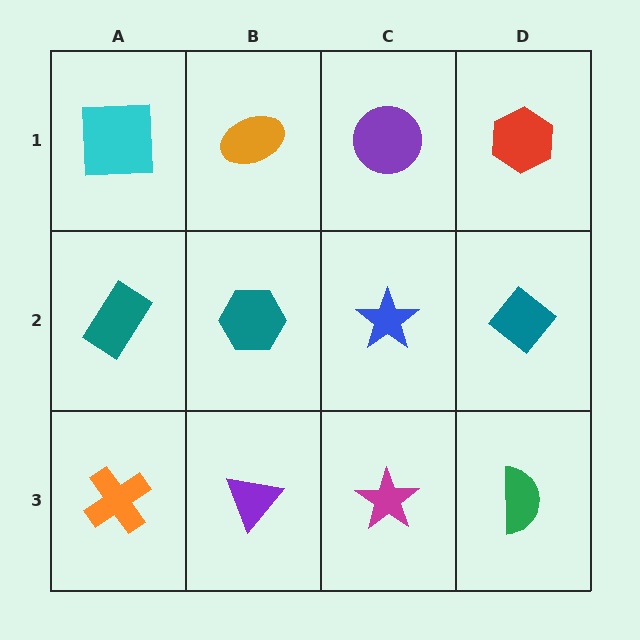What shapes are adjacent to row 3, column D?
A teal diamond (row 2, column D), a magenta star (row 3, column C).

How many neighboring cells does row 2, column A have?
3.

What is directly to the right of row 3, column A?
A purple triangle.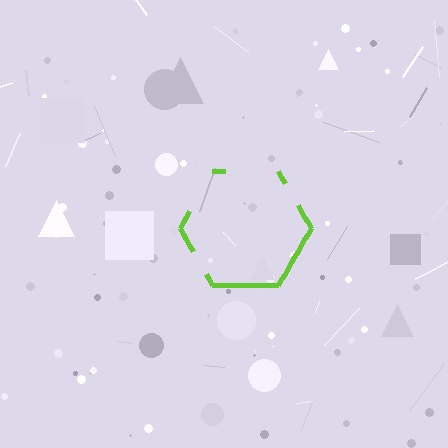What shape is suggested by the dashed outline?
The dashed outline suggests a hexagon.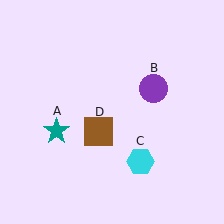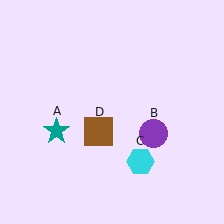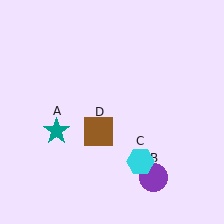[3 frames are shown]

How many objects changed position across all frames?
1 object changed position: purple circle (object B).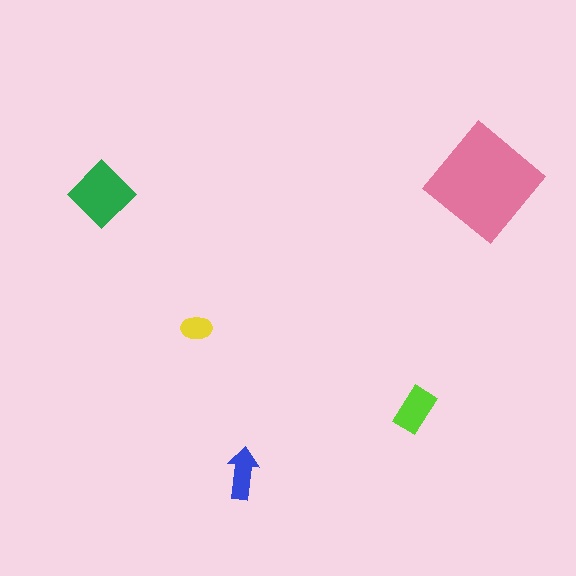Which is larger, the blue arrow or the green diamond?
The green diamond.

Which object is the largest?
The pink diamond.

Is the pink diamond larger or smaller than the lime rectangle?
Larger.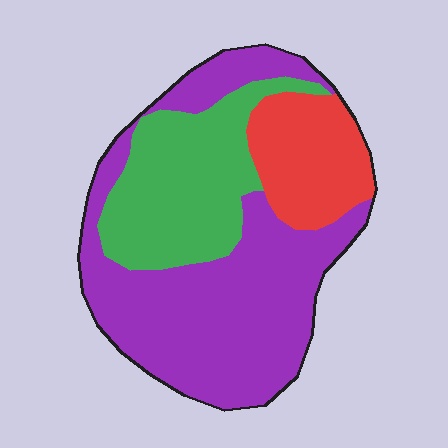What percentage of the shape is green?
Green takes up about one quarter (1/4) of the shape.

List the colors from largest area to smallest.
From largest to smallest: purple, green, red.